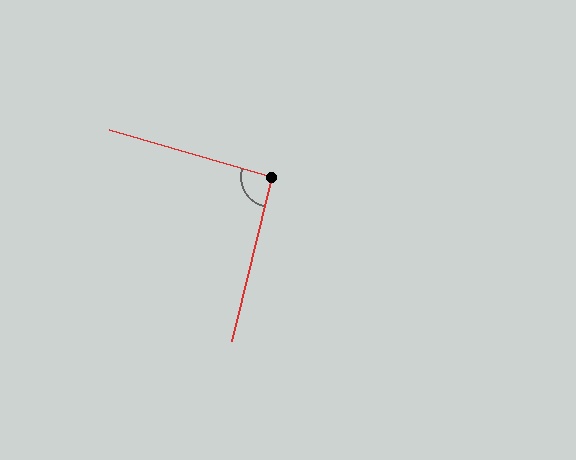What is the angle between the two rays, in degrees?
Approximately 93 degrees.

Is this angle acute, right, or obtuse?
It is approximately a right angle.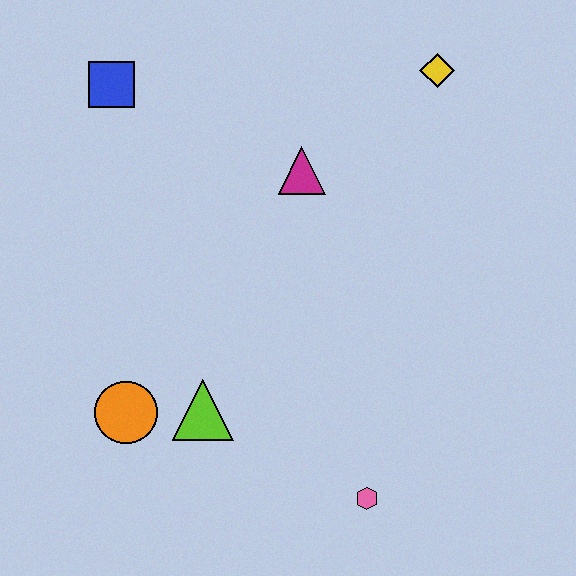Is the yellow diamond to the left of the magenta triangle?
No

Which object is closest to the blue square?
The magenta triangle is closest to the blue square.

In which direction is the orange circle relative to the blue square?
The orange circle is below the blue square.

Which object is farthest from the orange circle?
The yellow diamond is farthest from the orange circle.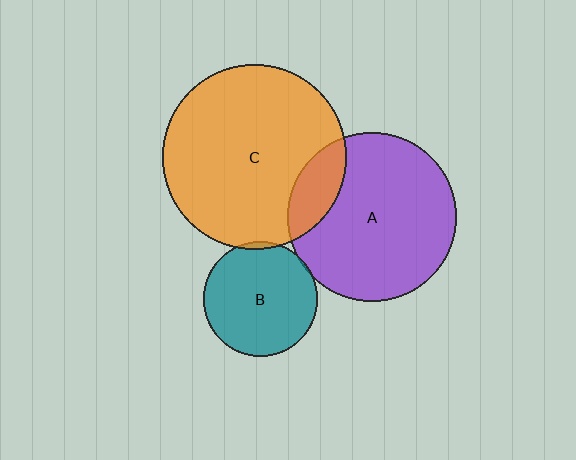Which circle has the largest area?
Circle C (orange).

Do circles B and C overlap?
Yes.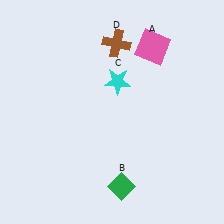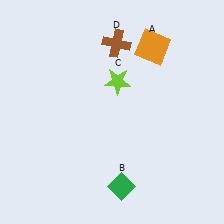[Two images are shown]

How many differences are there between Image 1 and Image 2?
There are 2 differences between the two images.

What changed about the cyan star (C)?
In Image 1, C is cyan. In Image 2, it changed to lime.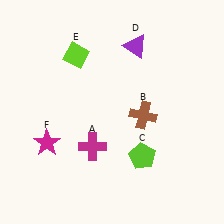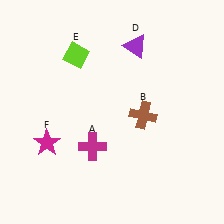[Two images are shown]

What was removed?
The lime pentagon (C) was removed in Image 2.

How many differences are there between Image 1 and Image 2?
There is 1 difference between the two images.